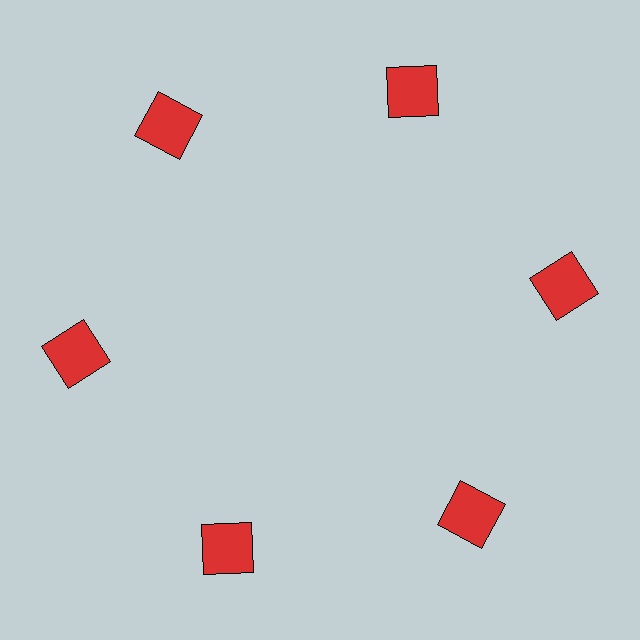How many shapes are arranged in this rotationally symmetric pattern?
There are 6 shapes, arranged in 6 groups of 1.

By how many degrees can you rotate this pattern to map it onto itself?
The pattern maps onto itself every 60 degrees of rotation.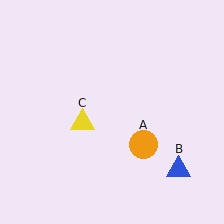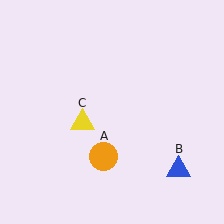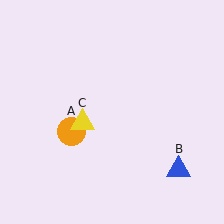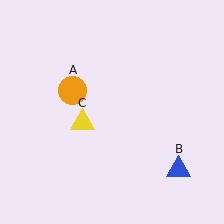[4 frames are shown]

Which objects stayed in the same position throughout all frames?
Blue triangle (object B) and yellow triangle (object C) remained stationary.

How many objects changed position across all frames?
1 object changed position: orange circle (object A).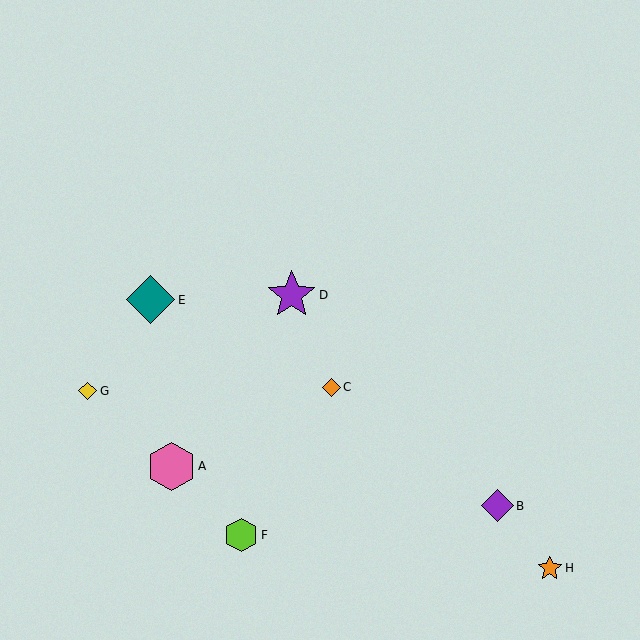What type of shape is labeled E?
Shape E is a teal diamond.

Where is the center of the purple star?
The center of the purple star is at (292, 295).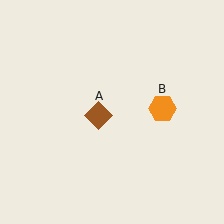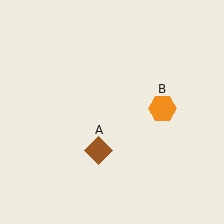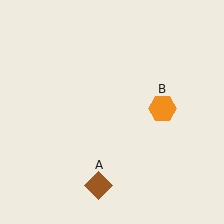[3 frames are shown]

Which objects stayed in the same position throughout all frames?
Orange hexagon (object B) remained stationary.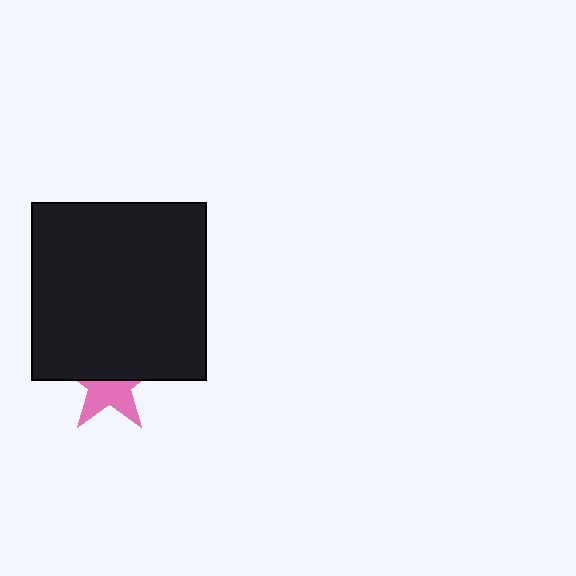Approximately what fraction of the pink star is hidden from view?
Roughly 52% of the pink star is hidden behind the black rectangle.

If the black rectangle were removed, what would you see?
You would see the complete pink star.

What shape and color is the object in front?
The object in front is a black rectangle.